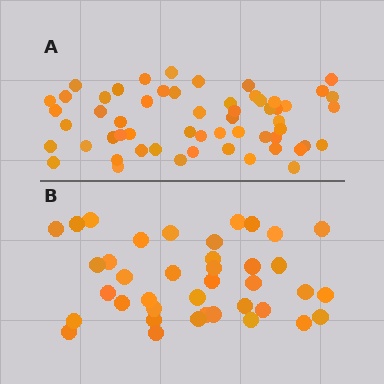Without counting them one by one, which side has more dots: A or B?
Region A (the top region) has more dots.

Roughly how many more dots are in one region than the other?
Region A has approximately 20 more dots than region B.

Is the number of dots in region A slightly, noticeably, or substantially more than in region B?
Region A has substantially more. The ratio is roughly 1.5 to 1.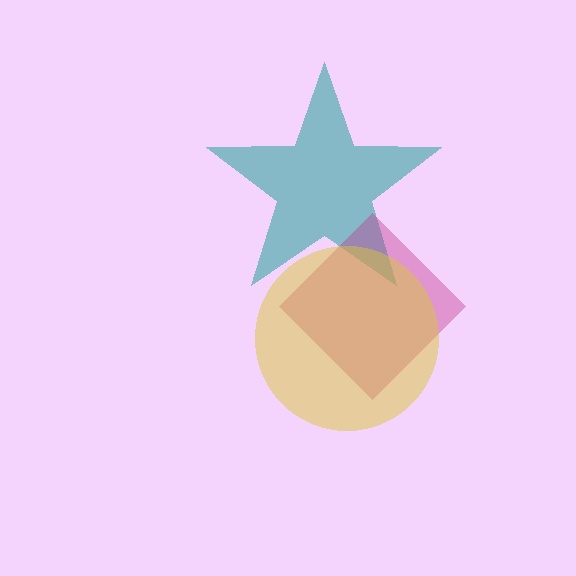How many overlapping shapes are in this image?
There are 3 overlapping shapes in the image.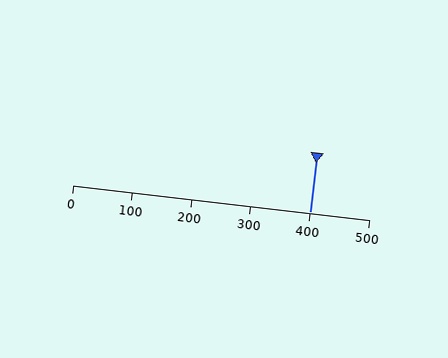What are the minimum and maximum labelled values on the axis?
The axis runs from 0 to 500.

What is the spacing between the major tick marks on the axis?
The major ticks are spaced 100 apart.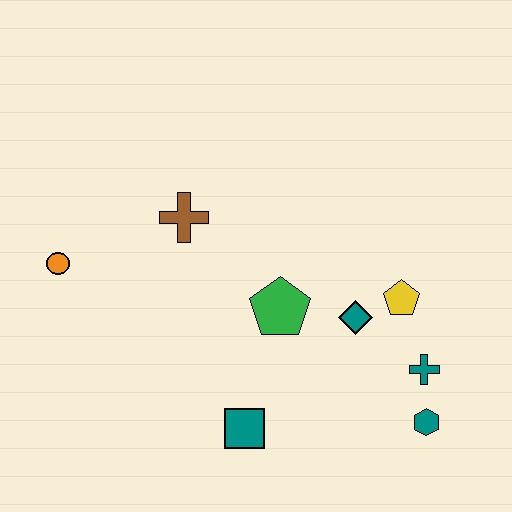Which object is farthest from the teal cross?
The orange circle is farthest from the teal cross.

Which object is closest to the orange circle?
The brown cross is closest to the orange circle.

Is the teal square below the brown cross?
Yes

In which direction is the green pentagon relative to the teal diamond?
The green pentagon is to the left of the teal diamond.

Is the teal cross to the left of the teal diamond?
No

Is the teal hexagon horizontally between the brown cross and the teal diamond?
No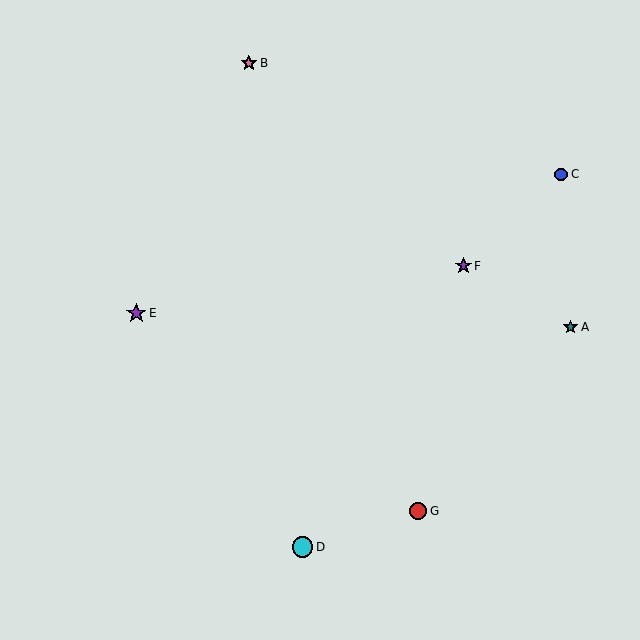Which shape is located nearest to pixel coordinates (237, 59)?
The pink star (labeled B) at (249, 63) is nearest to that location.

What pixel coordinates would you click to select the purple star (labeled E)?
Click at (136, 313) to select the purple star E.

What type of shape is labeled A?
Shape A is a teal star.